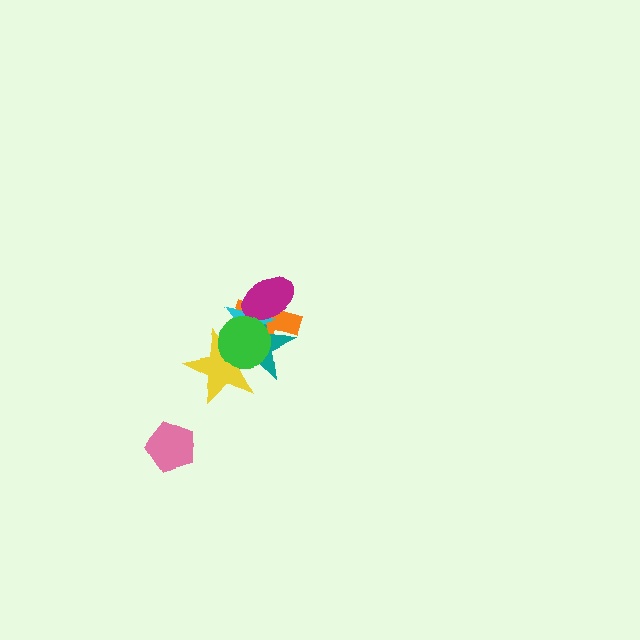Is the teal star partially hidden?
Yes, it is partially covered by another shape.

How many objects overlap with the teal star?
5 objects overlap with the teal star.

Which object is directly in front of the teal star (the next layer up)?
The cyan star is directly in front of the teal star.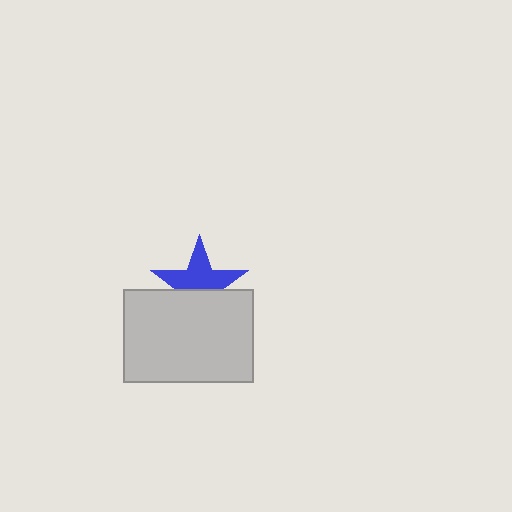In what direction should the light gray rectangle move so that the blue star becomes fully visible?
The light gray rectangle should move down. That is the shortest direction to clear the overlap and leave the blue star fully visible.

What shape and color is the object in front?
The object in front is a light gray rectangle.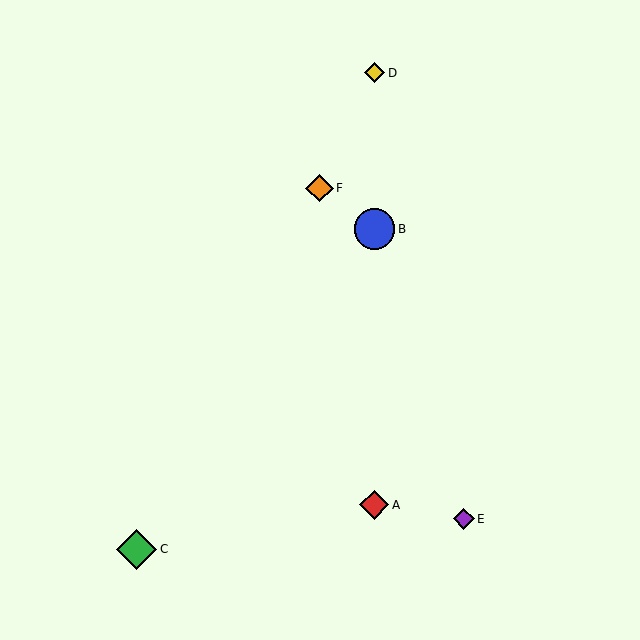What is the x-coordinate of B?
Object B is at x≈374.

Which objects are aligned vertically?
Objects A, B, D are aligned vertically.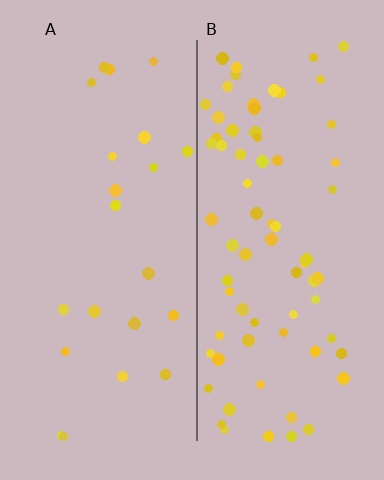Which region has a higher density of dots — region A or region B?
B (the right).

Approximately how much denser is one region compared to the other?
Approximately 3.3× — region B over region A.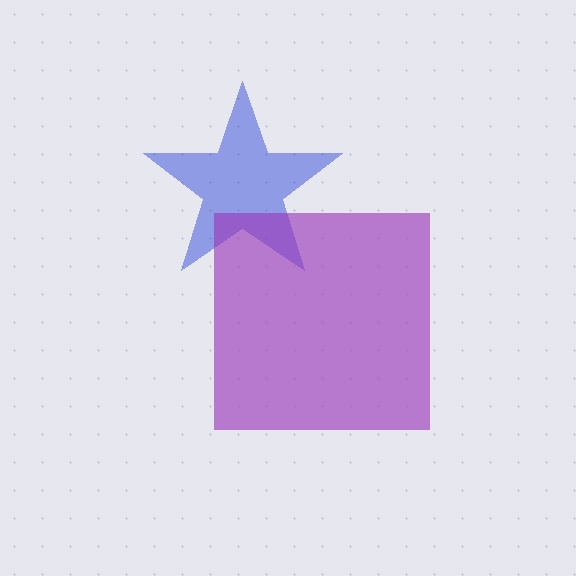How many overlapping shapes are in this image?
There are 2 overlapping shapes in the image.